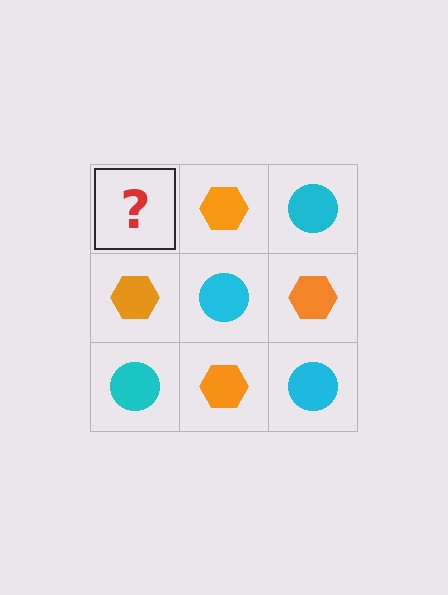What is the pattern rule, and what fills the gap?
The rule is that it alternates cyan circle and orange hexagon in a checkerboard pattern. The gap should be filled with a cyan circle.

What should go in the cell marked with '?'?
The missing cell should contain a cyan circle.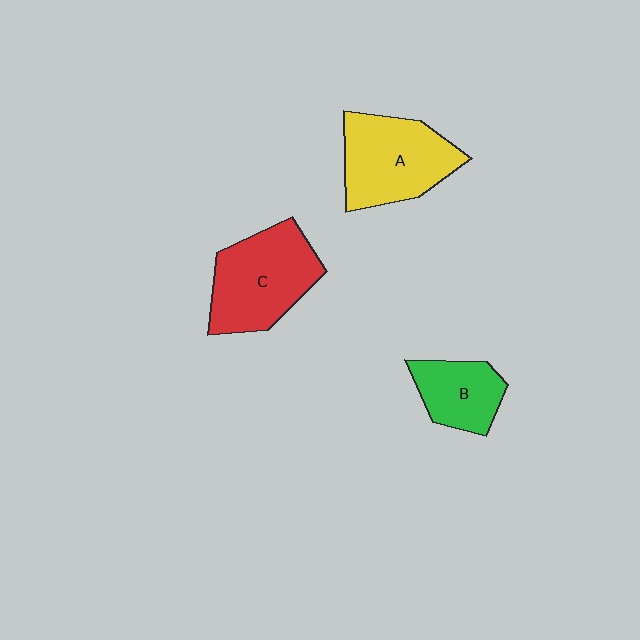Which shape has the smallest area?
Shape B (green).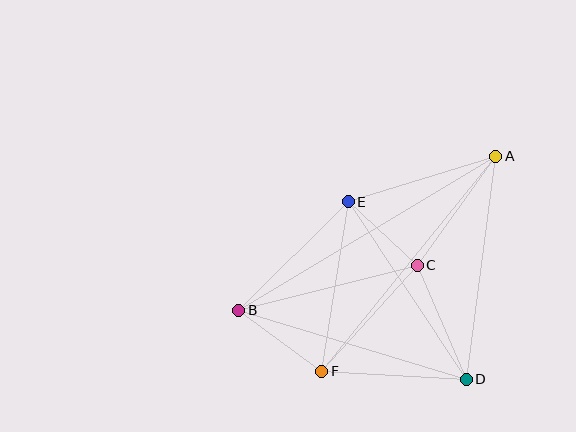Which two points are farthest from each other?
Points A and B are farthest from each other.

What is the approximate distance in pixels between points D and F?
The distance between D and F is approximately 145 pixels.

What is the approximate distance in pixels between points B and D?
The distance between B and D is approximately 238 pixels.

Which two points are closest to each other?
Points C and E are closest to each other.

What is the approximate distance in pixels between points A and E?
The distance between A and E is approximately 155 pixels.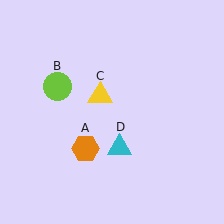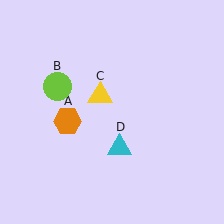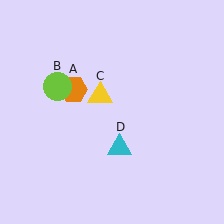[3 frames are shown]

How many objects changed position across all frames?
1 object changed position: orange hexagon (object A).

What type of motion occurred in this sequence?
The orange hexagon (object A) rotated clockwise around the center of the scene.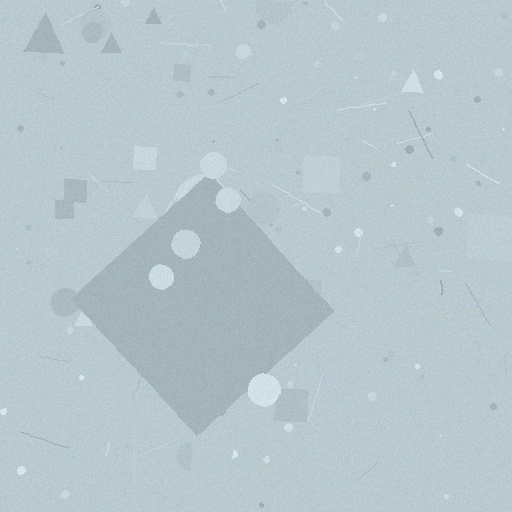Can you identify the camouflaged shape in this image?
The camouflaged shape is a diamond.